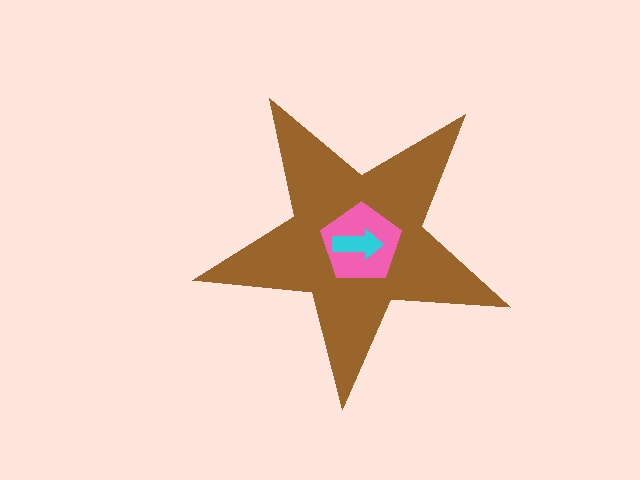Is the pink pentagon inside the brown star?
Yes.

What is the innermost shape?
The cyan arrow.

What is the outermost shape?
The brown star.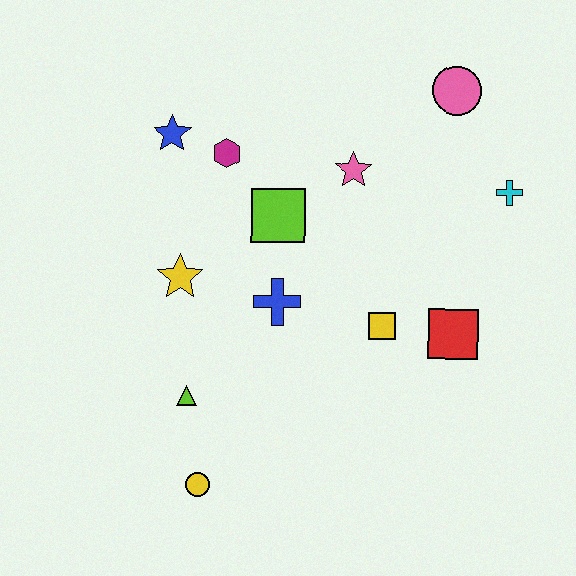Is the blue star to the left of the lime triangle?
Yes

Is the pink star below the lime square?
No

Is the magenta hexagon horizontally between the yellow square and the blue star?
Yes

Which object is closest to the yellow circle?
The lime triangle is closest to the yellow circle.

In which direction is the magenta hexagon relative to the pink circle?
The magenta hexagon is to the left of the pink circle.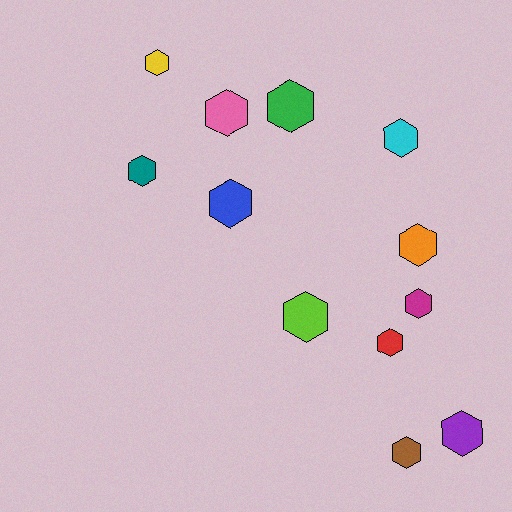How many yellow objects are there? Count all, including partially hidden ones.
There is 1 yellow object.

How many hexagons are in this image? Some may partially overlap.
There are 12 hexagons.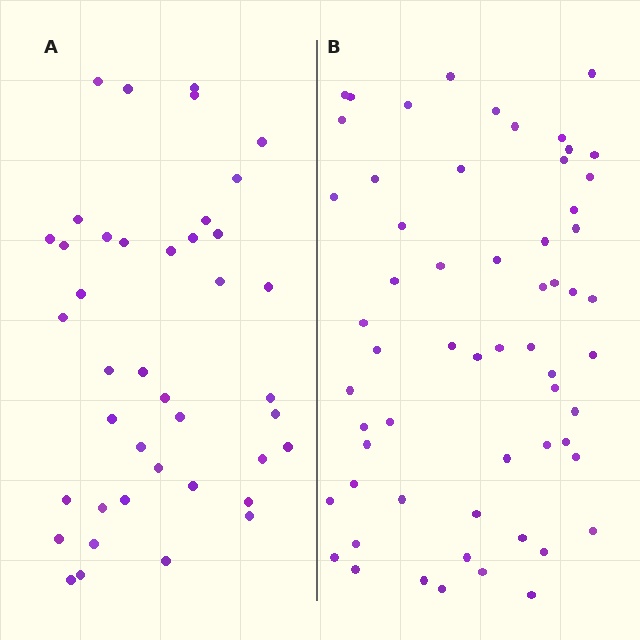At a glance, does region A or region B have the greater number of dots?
Region B (the right region) has more dots.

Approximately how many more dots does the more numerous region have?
Region B has approximately 20 more dots than region A.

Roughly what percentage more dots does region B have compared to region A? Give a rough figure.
About 45% more.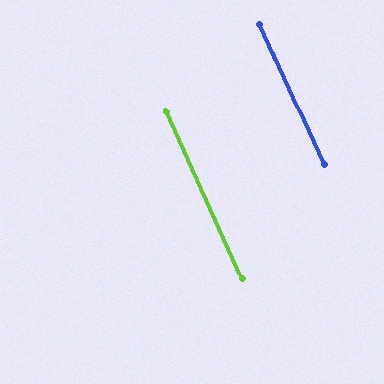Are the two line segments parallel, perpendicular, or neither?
Parallel — their directions differ by only 0.3°.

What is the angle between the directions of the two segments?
Approximately 0 degrees.